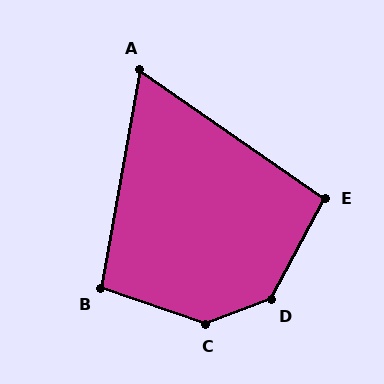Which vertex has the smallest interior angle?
A, at approximately 65 degrees.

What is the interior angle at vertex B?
Approximately 99 degrees (obtuse).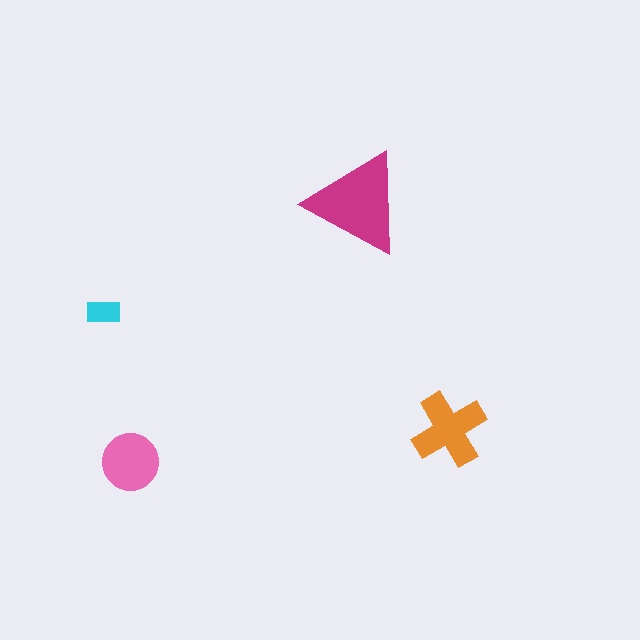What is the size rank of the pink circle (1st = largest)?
3rd.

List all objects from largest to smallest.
The magenta triangle, the orange cross, the pink circle, the cyan rectangle.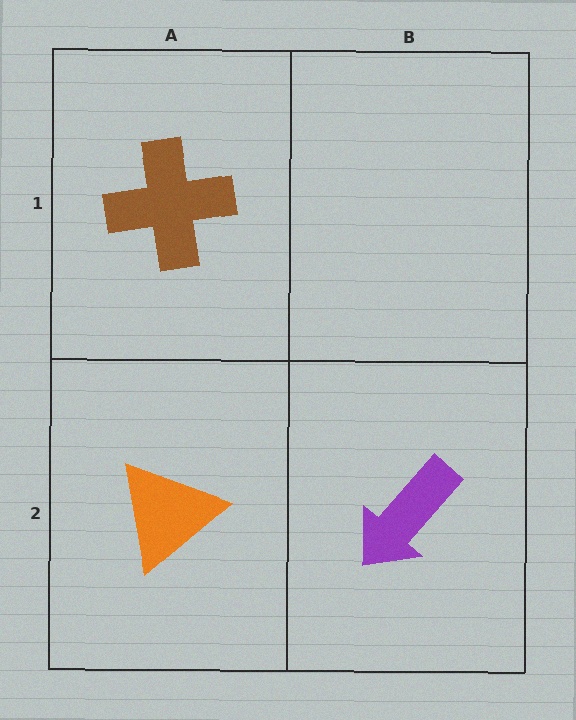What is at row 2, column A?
An orange triangle.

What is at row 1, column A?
A brown cross.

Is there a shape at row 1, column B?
No, that cell is empty.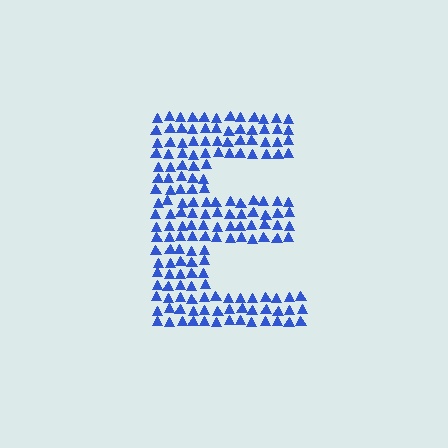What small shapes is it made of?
It is made of small triangles.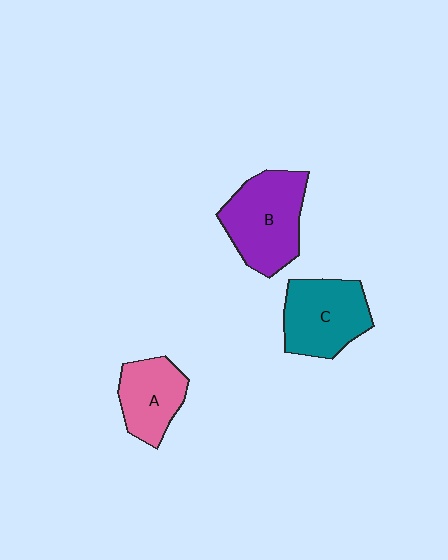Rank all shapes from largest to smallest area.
From largest to smallest: B (purple), C (teal), A (pink).